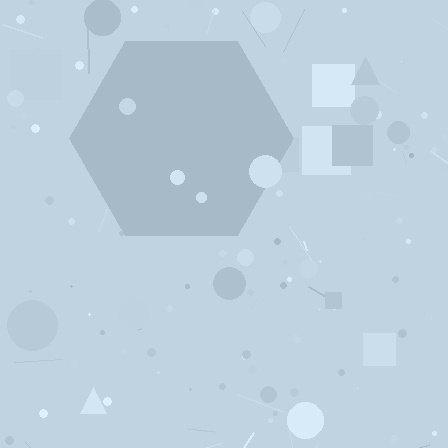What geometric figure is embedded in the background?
A hexagon is embedded in the background.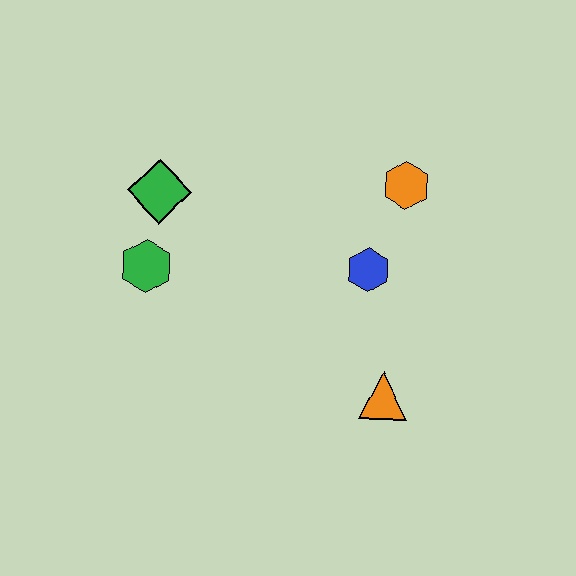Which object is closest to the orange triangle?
The blue hexagon is closest to the orange triangle.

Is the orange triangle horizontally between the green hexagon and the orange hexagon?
Yes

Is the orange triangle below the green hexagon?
Yes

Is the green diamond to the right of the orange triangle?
No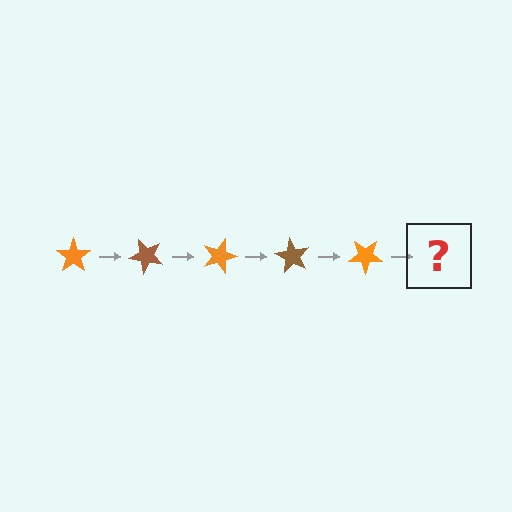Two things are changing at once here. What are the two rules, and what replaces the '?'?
The two rules are that it rotates 45 degrees each step and the color cycles through orange and brown. The '?' should be a brown star, rotated 225 degrees from the start.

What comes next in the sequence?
The next element should be a brown star, rotated 225 degrees from the start.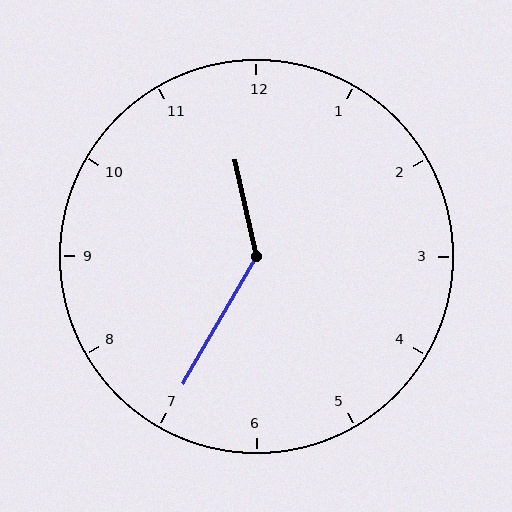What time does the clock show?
11:35.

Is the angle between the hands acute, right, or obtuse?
It is obtuse.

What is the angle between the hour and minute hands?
Approximately 138 degrees.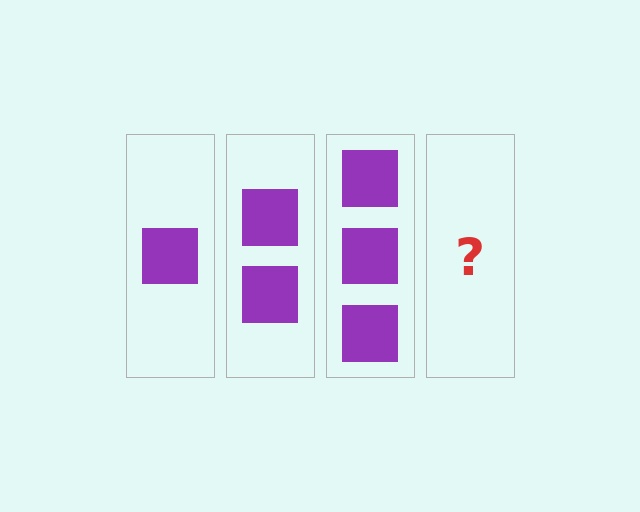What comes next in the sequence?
The next element should be 4 squares.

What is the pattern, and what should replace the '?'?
The pattern is that each step adds one more square. The '?' should be 4 squares.